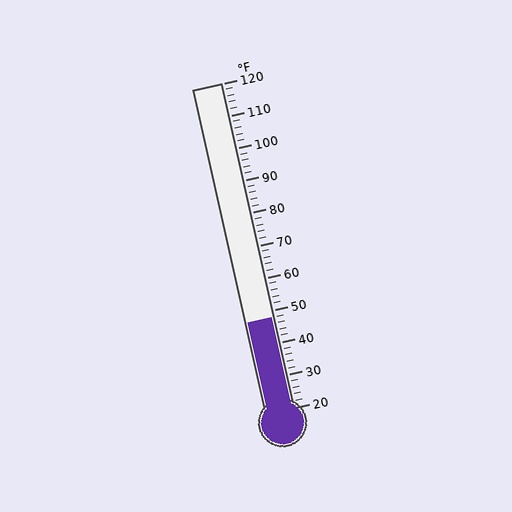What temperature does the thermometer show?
The thermometer shows approximately 48°F.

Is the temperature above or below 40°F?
The temperature is above 40°F.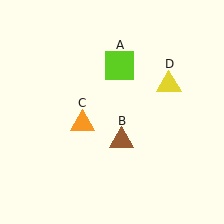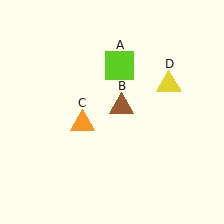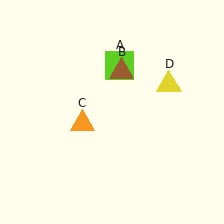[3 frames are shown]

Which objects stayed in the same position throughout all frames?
Lime square (object A) and orange triangle (object C) and yellow triangle (object D) remained stationary.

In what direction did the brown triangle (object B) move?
The brown triangle (object B) moved up.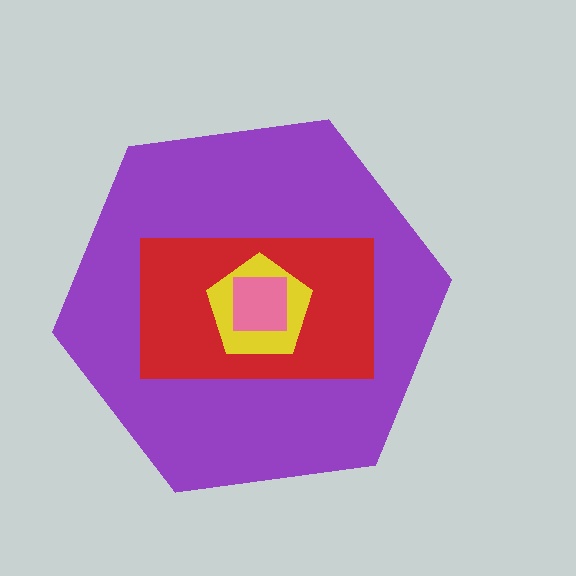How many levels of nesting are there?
4.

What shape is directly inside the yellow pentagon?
The pink square.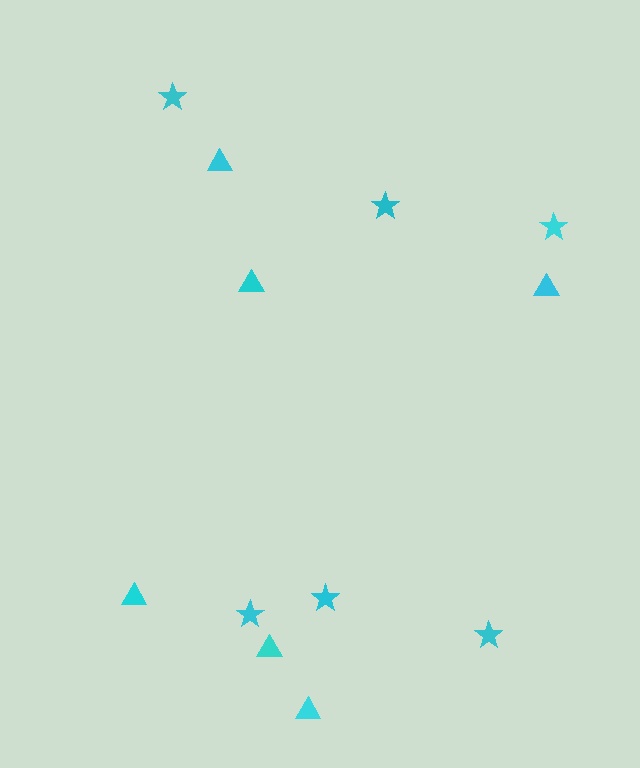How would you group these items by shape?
There are 2 groups: one group of stars (6) and one group of triangles (6).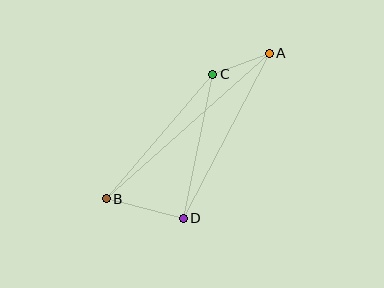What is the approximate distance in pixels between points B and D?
The distance between B and D is approximately 80 pixels.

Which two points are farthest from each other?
Points A and B are farthest from each other.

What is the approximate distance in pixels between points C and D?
The distance between C and D is approximately 147 pixels.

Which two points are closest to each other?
Points A and C are closest to each other.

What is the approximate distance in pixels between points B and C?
The distance between B and C is approximately 164 pixels.